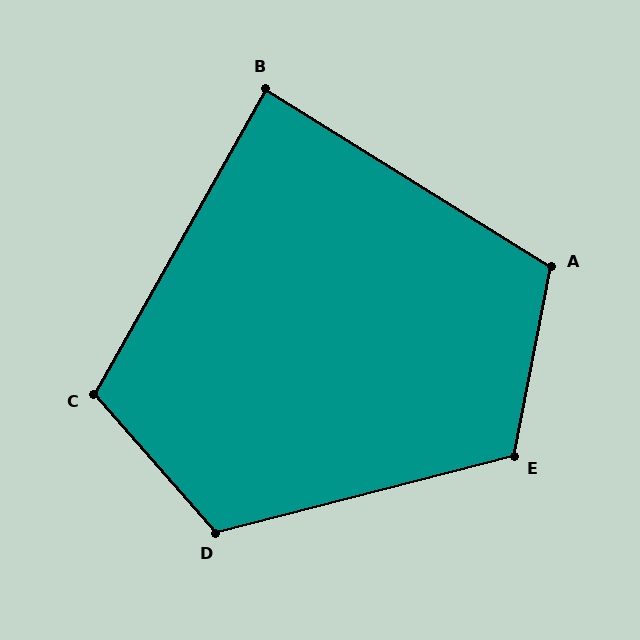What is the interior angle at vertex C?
Approximately 110 degrees (obtuse).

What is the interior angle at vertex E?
Approximately 115 degrees (obtuse).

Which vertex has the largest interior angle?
D, at approximately 117 degrees.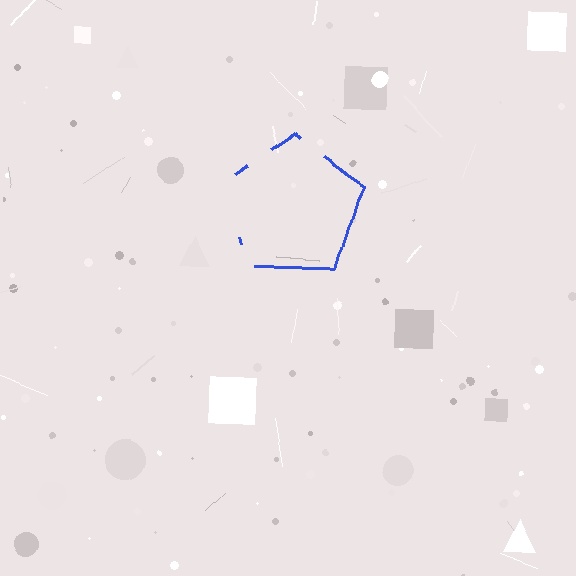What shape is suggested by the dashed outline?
The dashed outline suggests a pentagon.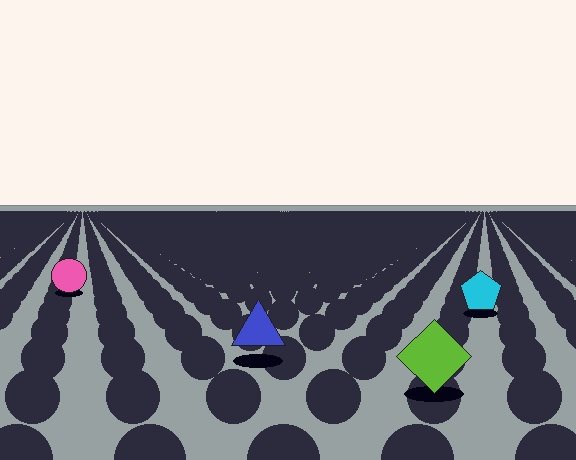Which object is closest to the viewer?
The lime diamond is closest. The texture marks near it are larger and more spread out.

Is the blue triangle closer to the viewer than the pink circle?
Yes. The blue triangle is closer — you can tell from the texture gradient: the ground texture is coarser near it.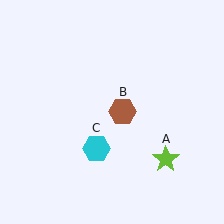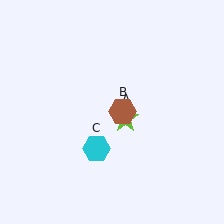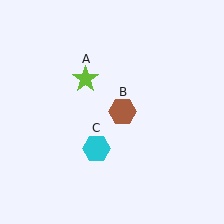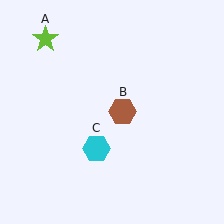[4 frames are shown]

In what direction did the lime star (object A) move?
The lime star (object A) moved up and to the left.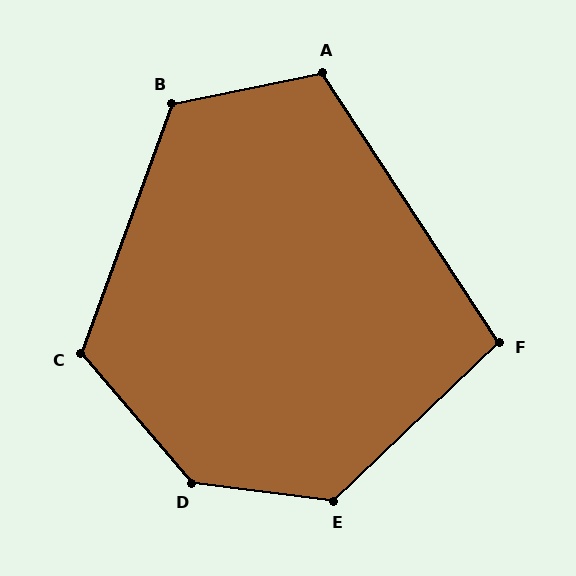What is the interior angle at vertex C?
Approximately 119 degrees (obtuse).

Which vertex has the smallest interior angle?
F, at approximately 101 degrees.